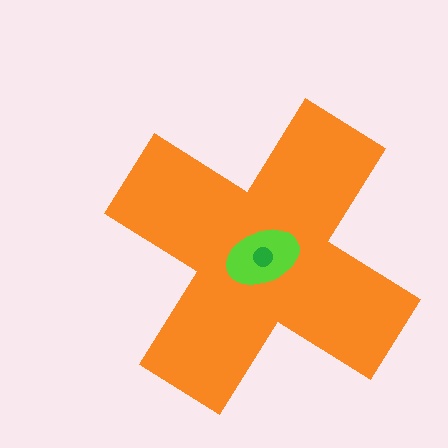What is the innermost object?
The green circle.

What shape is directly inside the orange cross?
The lime ellipse.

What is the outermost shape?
The orange cross.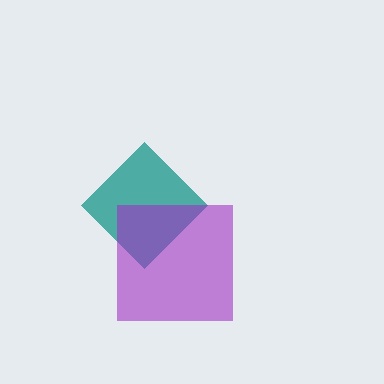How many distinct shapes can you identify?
There are 2 distinct shapes: a teal diamond, a purple square.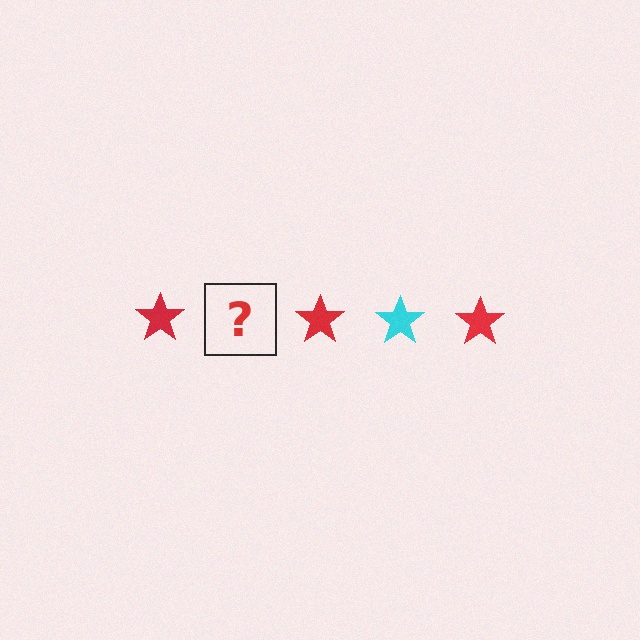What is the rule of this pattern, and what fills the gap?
The rule is that the pattern cycles through red, cyan stars. The gap should be filled with a cyan star.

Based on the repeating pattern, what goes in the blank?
The blank should be a cyan star.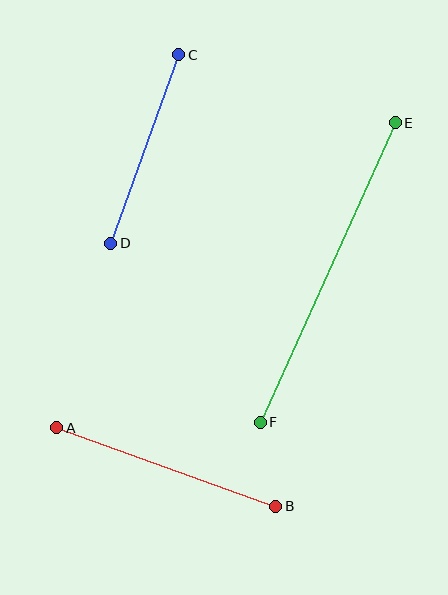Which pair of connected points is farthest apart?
Points E and F are farthest apart.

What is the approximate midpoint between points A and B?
The midpoint is at approximately (166, 467) pixels.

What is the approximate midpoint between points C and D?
The midpoint is at approximately (145, 149) pixels.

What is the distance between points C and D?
The distance is approximately 200 pixels.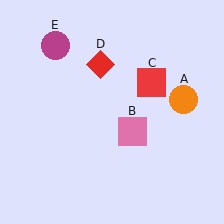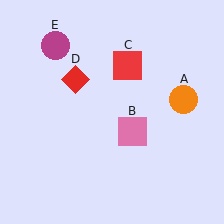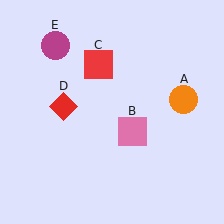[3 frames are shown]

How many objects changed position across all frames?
2 objects changed position: red square (object C), red diamond (object D).